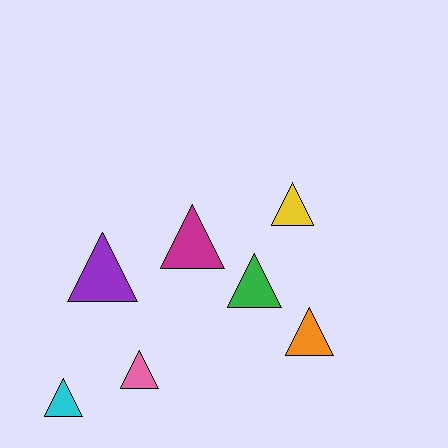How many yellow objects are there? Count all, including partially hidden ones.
There is 1 yellow object.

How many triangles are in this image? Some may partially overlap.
There are 7 triangles.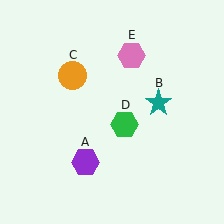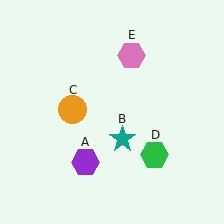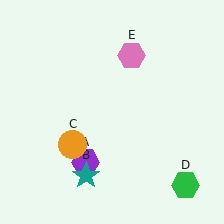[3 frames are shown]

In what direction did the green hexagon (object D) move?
The green hexagon (object D) moved down and to the right.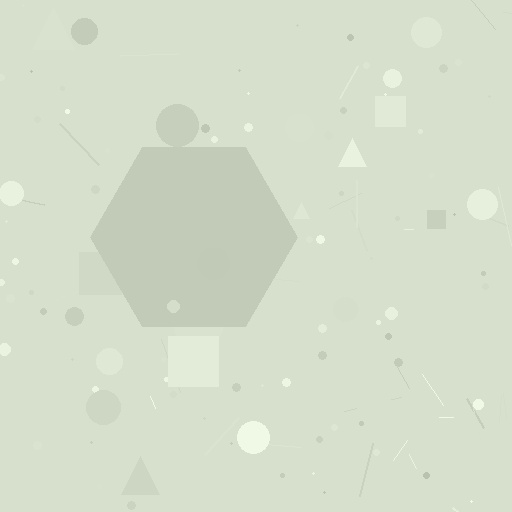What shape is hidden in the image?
A hexagon is hidden in the image.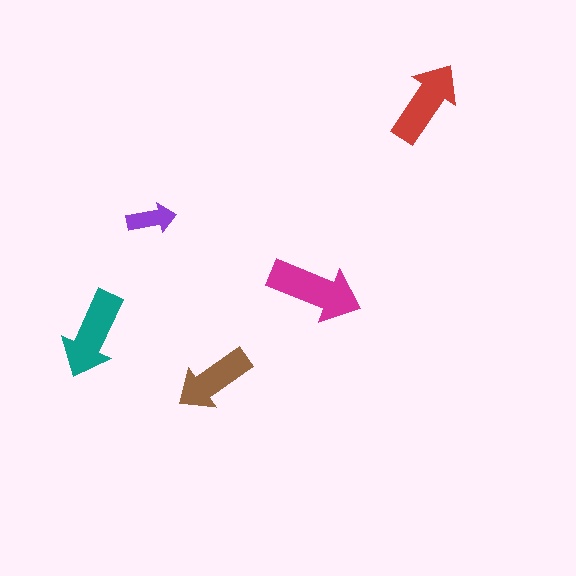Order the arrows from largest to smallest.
the magenta one, the teal one, the red one, the brown one, the purple one.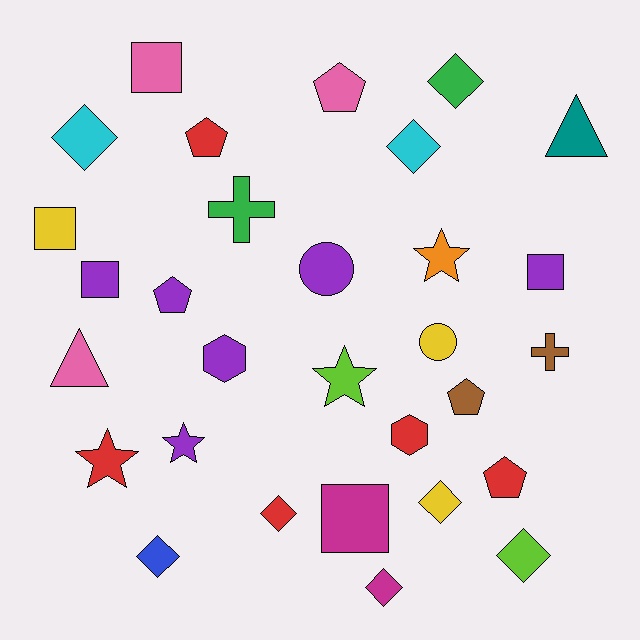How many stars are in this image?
There are 4 stars.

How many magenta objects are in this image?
There are 2 magenta objects.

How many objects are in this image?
There are 30 objects.